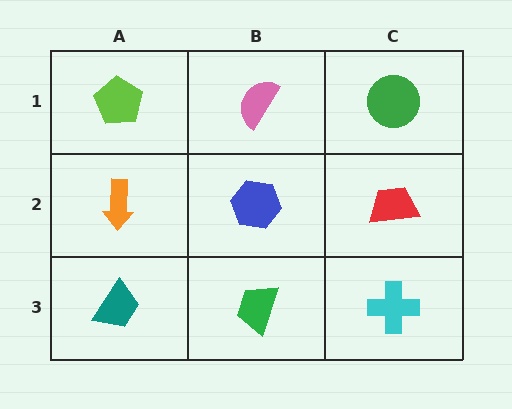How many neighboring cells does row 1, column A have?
2.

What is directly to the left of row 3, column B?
A teal trapezoid.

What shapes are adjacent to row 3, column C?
A red trapezoid (row 2, column C), a green trapezoid (row 3, column B).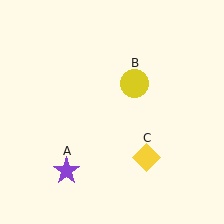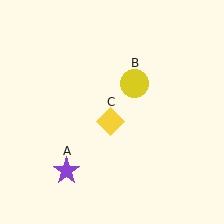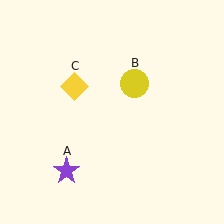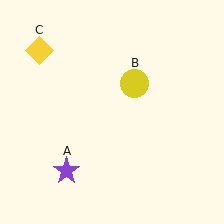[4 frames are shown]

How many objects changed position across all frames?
1 object changed position: yellow diamond (object C).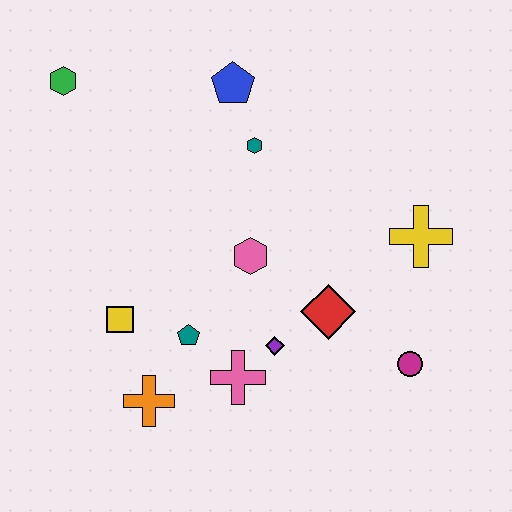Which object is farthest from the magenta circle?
The green hexagon is farthest from the magenta circle.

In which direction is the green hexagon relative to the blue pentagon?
The green hexagon is to the left of the blue pentagon.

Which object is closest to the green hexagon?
The blue pentagon is closest to the green hexagon.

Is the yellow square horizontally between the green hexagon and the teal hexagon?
Yes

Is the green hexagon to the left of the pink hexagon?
Yes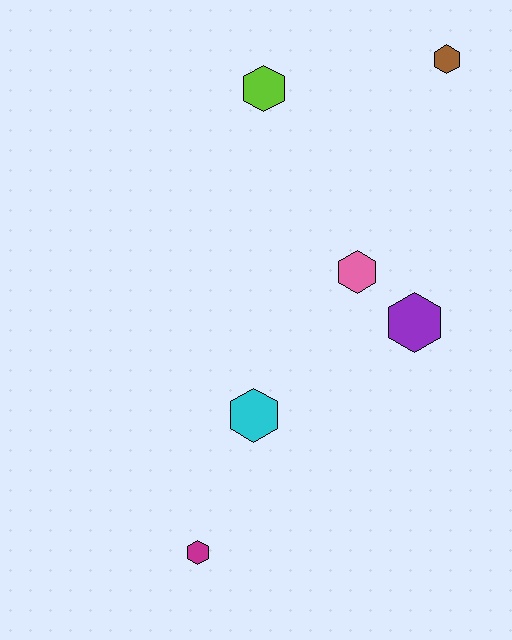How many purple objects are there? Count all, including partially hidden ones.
There is 1 purple object.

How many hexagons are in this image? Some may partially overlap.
There are 6 hexagons.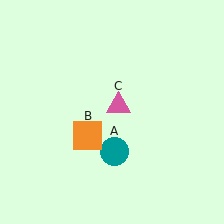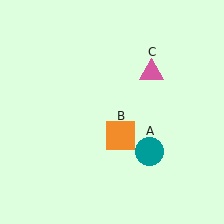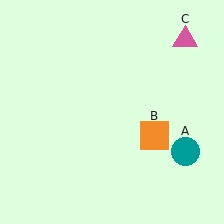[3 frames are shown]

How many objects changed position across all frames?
3 objects changed position: teal circle (object A), orange square (object B), pink triangle (object C).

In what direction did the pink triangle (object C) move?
The pink triangle (object C) moved up and to the right.